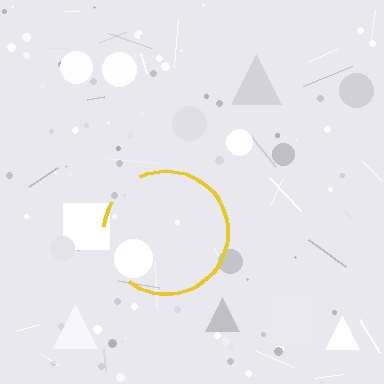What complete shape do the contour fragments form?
The contour fragments form a circle.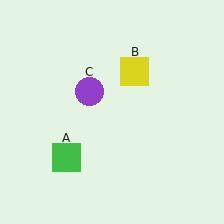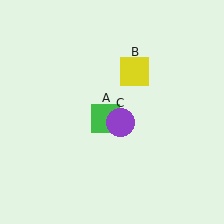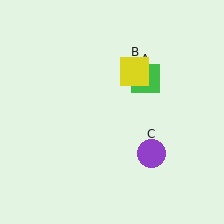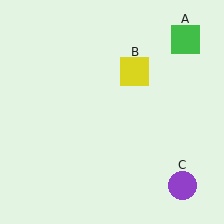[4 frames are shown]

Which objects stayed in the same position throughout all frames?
Yellow square (object B) remained stationary.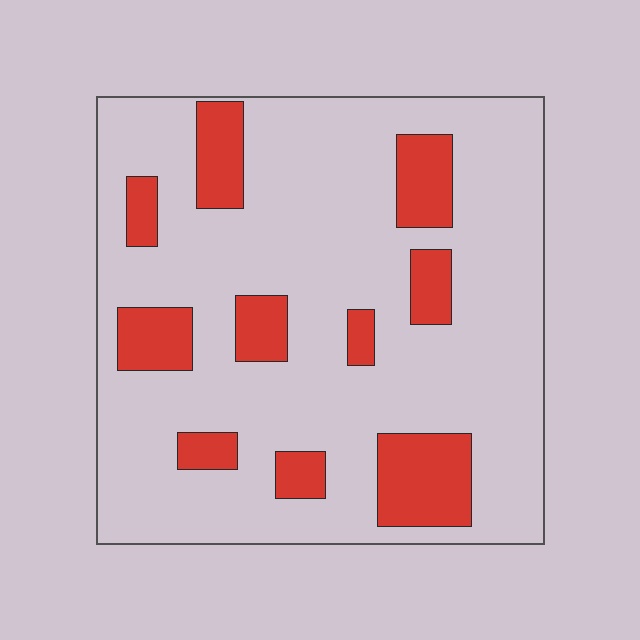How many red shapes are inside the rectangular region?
10.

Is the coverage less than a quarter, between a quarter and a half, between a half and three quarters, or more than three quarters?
Less than a quarter.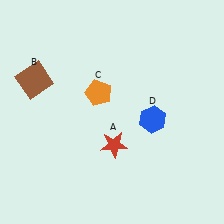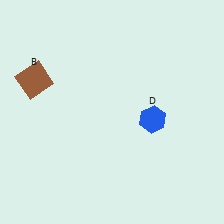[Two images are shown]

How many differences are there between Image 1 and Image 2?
There are 2 differences between the two images.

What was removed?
The orange pentagon (C), the red star (A) were removed in Image 2.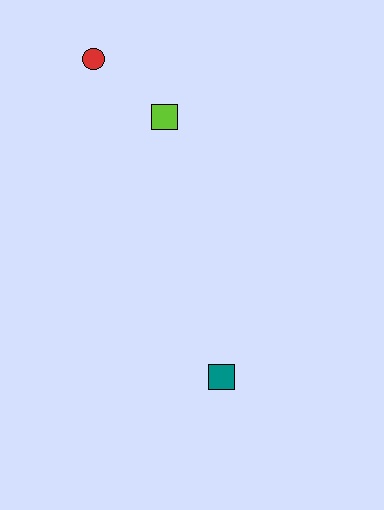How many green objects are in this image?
There are no green objects.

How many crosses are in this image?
There are no crosses.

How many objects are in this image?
There are 3 objects.